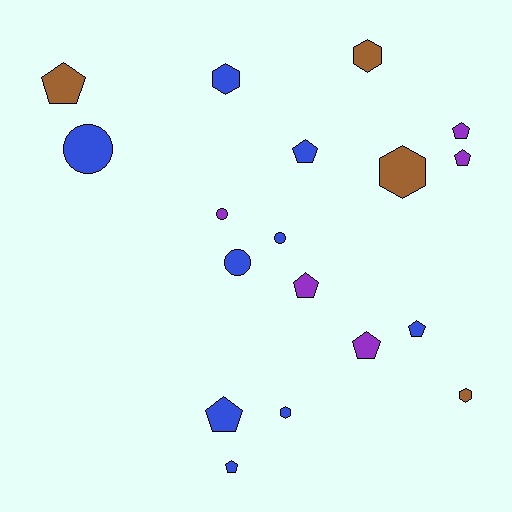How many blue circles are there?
There are 3 blue circles.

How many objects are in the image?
There are 18 objects.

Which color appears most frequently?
Blue, with 9 objects.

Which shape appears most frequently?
Pentagon, with 9 objects.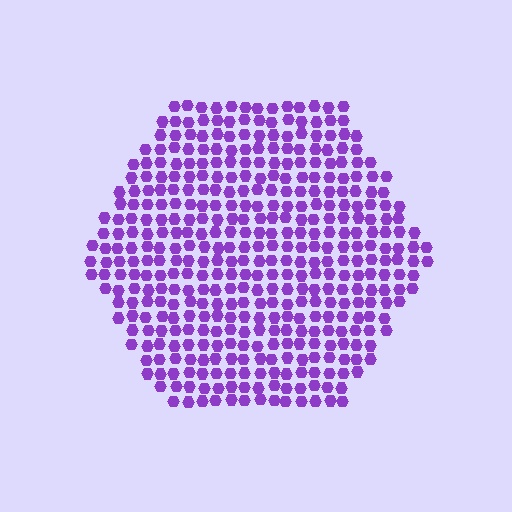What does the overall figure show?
The overall figure shows a hexagon.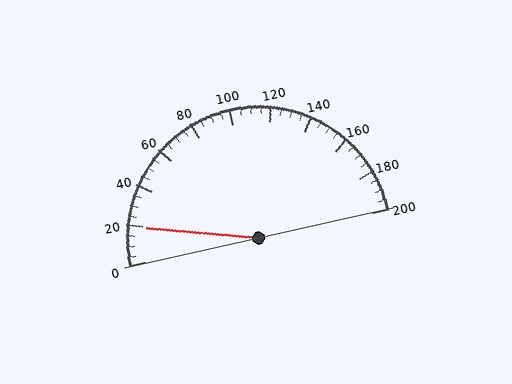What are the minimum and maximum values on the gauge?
The gauge ranges from 0 to 200.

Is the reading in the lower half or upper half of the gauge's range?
The reading is in the lower half of the range (0 to 200).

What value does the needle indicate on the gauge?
The needle indicates approximately 20.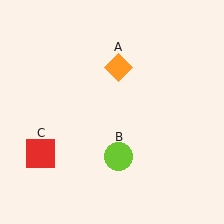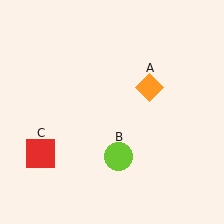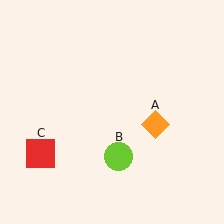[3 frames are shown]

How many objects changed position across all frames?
1 object changed position: orange diamond (object A).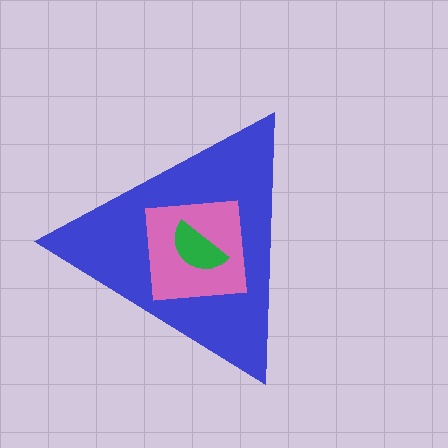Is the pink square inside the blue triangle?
Yes.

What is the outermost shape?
The blue triangle.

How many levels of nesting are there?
3.